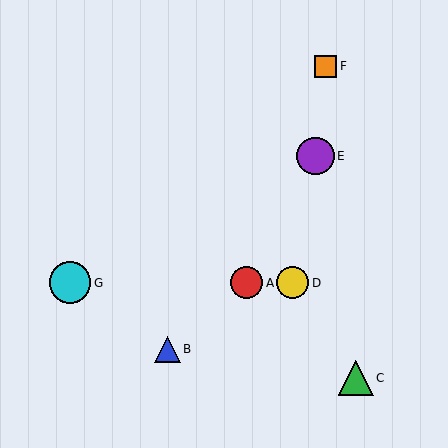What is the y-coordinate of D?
Object D is at y≈283.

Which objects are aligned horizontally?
Objects A, D, G are aligned horizontally.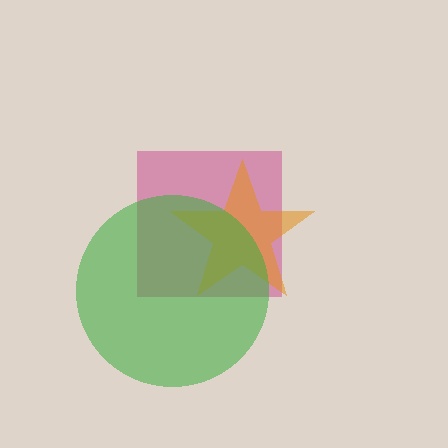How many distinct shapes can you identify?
There are 3 distinct shapes: a magenta square, an orange star, a green circle.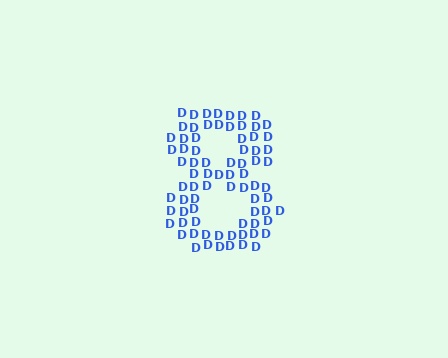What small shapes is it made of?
It is made of small letter D's.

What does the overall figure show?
The overall figure shows the digit 8.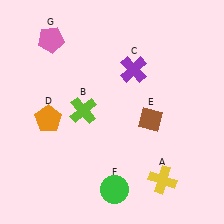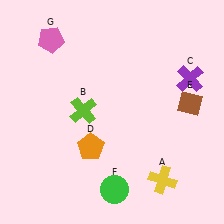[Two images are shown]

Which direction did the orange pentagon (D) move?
The orange pentagon (D) moved right.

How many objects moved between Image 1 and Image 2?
3 objects moved between the two images.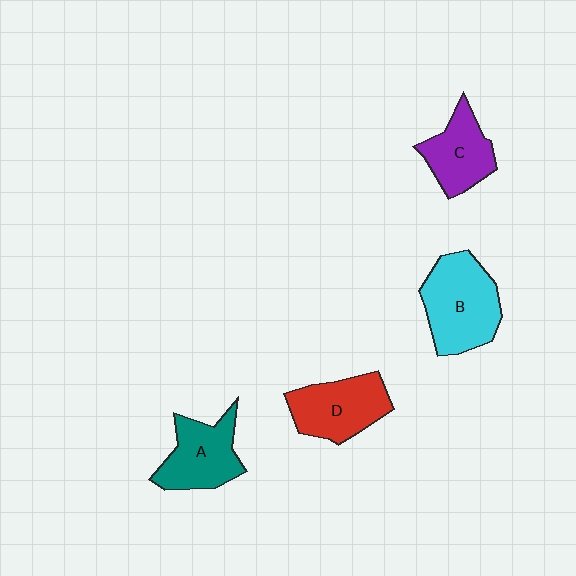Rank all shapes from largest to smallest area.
From largest to smallest: B (cyan), D (red), A (teal), C (purple).